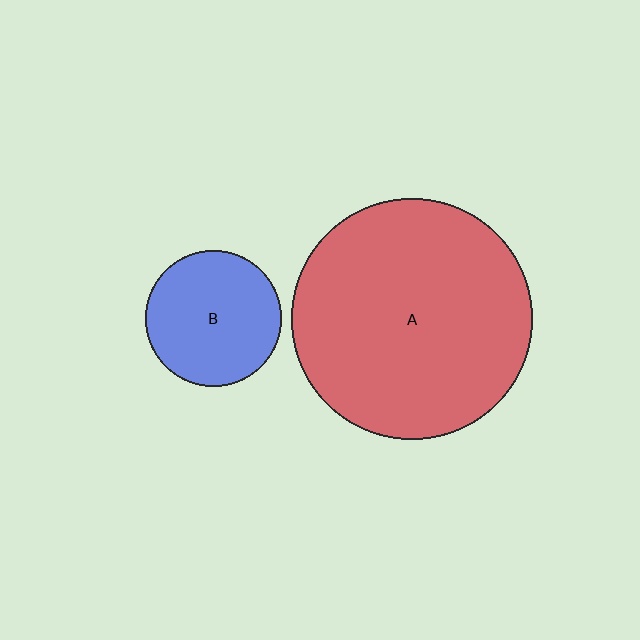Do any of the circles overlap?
No, none of the circles overlap.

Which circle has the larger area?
Circle A (red).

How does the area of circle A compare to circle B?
Approximately 3.1 times.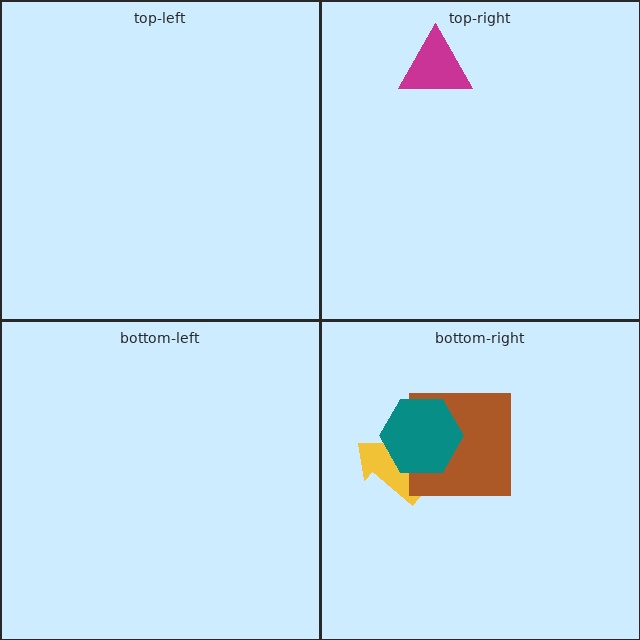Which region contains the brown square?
The bottom-right region.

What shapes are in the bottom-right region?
The yellow arrow, the brown square, the teal hexagon.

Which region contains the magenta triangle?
The top-right region.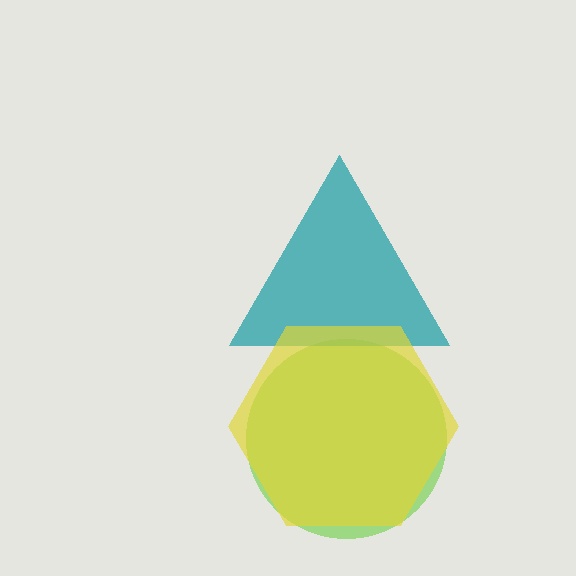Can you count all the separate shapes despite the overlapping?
Yes, there are 3 separate shapes.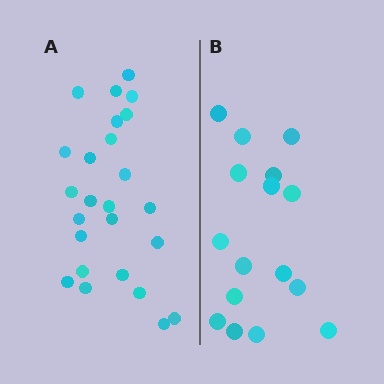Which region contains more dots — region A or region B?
Region A (the left region) has more dots.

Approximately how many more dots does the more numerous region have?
Region A has roughly 8 or so more dots than region B.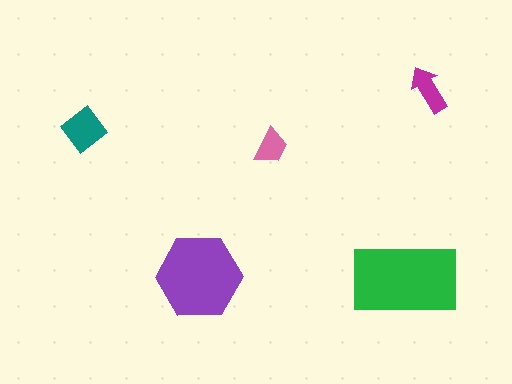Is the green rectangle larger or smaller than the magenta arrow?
Larger.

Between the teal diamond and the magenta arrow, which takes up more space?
The teal diamond.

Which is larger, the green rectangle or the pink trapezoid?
The green rectangle.